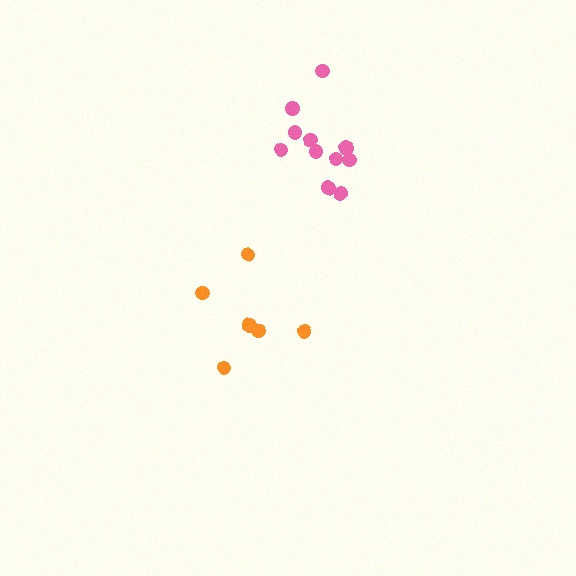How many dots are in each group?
Group 1: 6 dots, Group 2: 12 dots (18 total).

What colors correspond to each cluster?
The clusters are colored: orange, pink.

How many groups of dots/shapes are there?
There are 2 groups.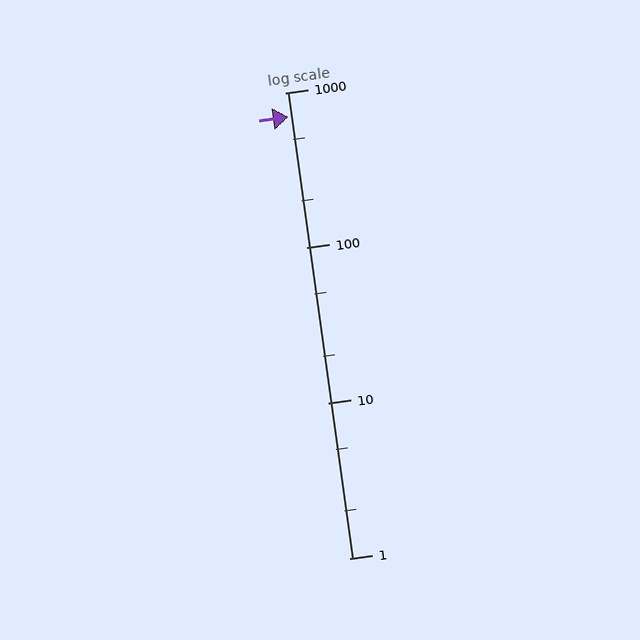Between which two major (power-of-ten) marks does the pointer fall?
The pointer is between 100 and 1000.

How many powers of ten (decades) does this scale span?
The scale spans 3 decades, from 1 to 1000.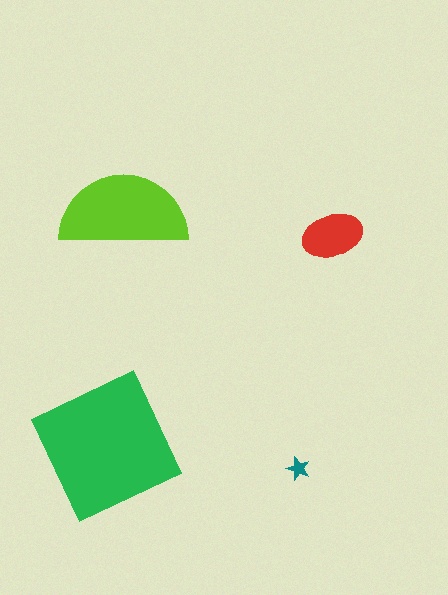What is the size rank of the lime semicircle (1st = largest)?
2nd.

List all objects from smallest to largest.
The teal star, the red ellipse, the lime semicircle, the green square.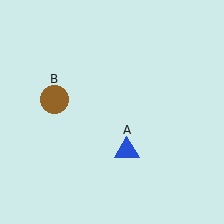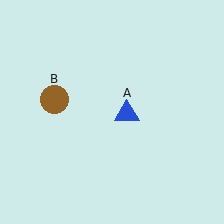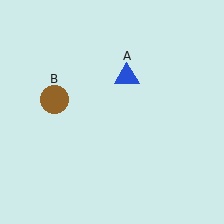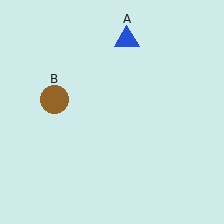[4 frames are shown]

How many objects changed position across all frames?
1 object changed position: blue triangle (object A).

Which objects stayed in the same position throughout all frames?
Brown circle (object B) remained stationary.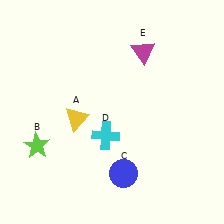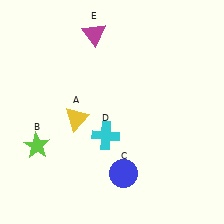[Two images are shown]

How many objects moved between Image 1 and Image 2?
1 object moved between the two images.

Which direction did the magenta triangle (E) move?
The magenta triangle (E) moved left.